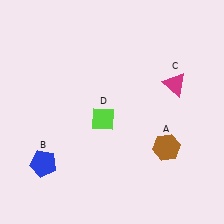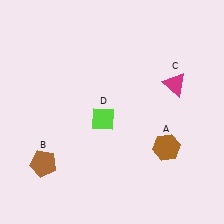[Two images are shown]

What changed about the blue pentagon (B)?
In Image 1, B is blue. In Image 2, it changed to brown.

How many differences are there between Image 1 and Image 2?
There is 1 difference between the two images.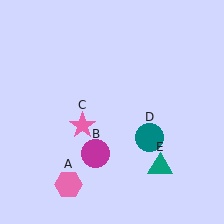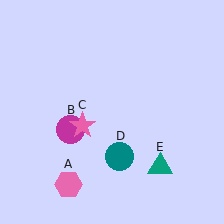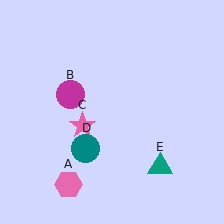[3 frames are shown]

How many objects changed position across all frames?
2 objects changed position: magenta circle (object B), teal circle (object D).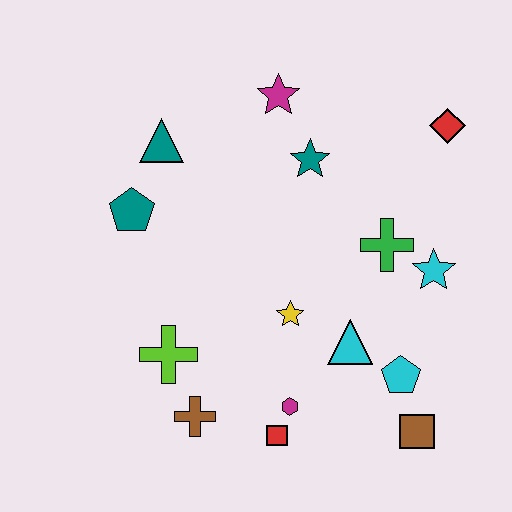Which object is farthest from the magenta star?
The brown square is farthest from the magenta star.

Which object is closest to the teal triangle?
The teal pentagon is closest to the teal triangle.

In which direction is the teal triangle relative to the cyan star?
The teal triangle is to the left of the cyan star.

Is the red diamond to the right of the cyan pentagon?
Yes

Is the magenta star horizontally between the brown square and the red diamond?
No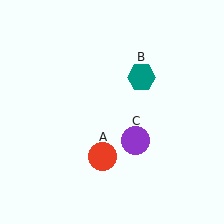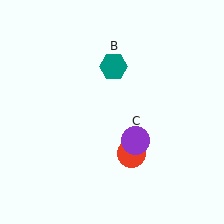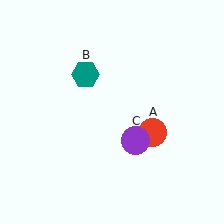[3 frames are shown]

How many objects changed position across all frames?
2 objects changed position: red circle (object A), teal hexagon (object B).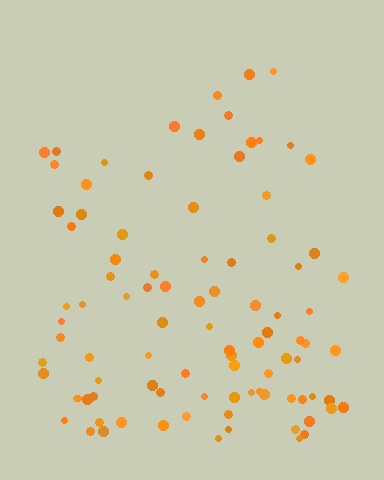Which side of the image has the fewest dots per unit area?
The top.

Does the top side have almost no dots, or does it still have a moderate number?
Still a moderate number, just noticeably fewer than the bottom.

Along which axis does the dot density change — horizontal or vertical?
Vertical.